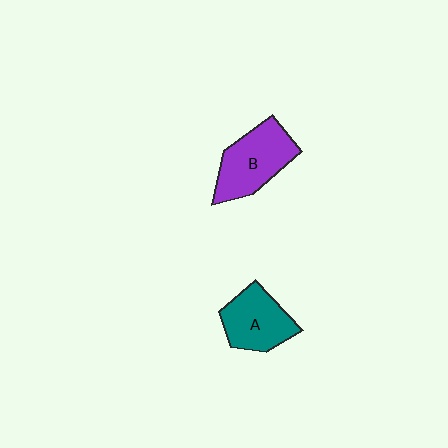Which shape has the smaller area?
Shape A (teal).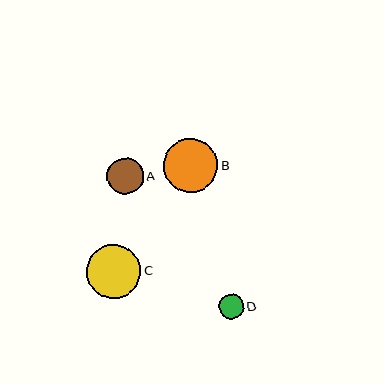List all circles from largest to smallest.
From largest to smallest: C, B, A, D.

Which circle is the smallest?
Circle D is the smallest with a size of approximately 25 pixels.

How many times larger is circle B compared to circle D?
Circle B is approximately 2.2 times the size of circle D.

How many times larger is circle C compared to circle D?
Circle C is approximately 2.2 times the size of circle D.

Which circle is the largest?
Circle C is the largest with a size of approximately 54 pixels.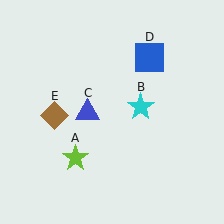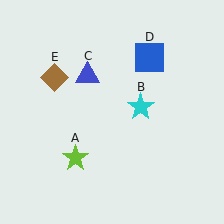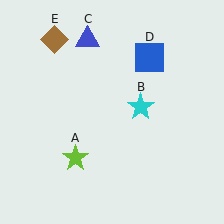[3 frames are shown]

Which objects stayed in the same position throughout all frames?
Lime star (object A) and cyan star (object B) and blue square (object D) remained stationary.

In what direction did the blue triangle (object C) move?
The blue triangle (object C) moved up.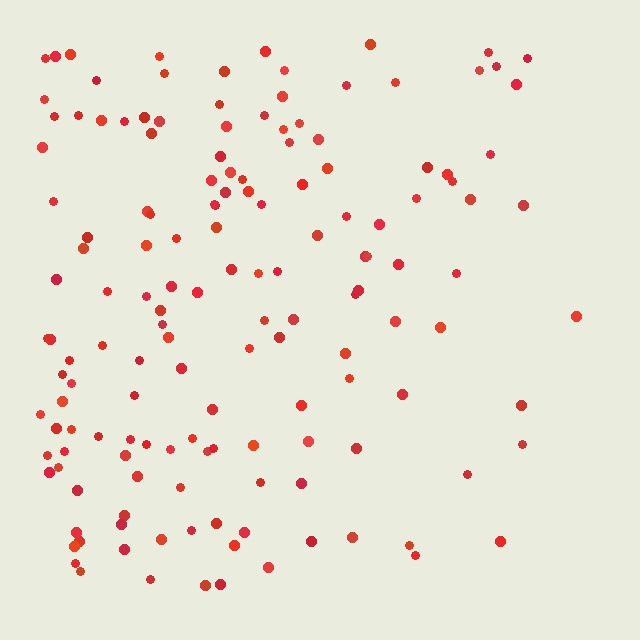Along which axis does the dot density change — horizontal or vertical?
Horizontal.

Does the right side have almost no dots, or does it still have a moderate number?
Still a moderate number, just noticeably fewer than the left.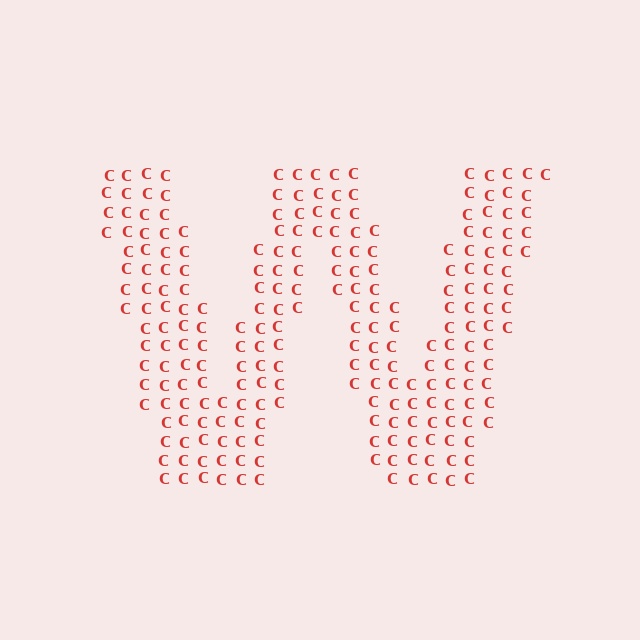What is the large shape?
The large shape is the letter W.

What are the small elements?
The small elements are letter C's.